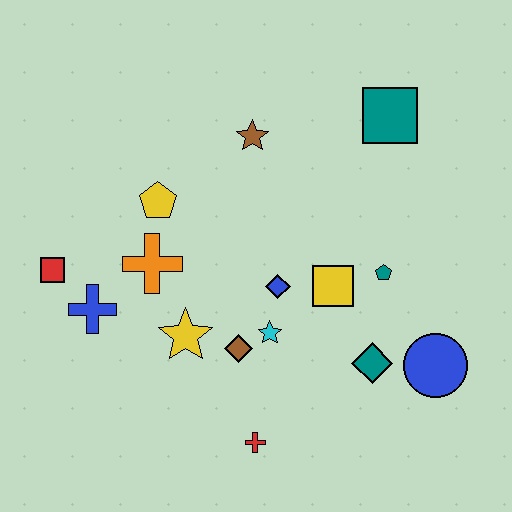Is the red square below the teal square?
Yes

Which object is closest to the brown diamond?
The cyan star is closest to the brown diamond.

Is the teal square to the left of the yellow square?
No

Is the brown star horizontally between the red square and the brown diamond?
No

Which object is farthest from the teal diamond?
The red square is farthest from the teal diamond.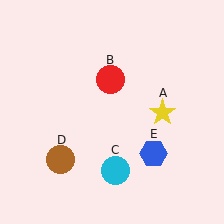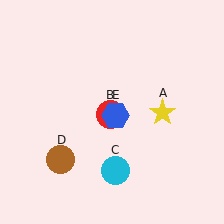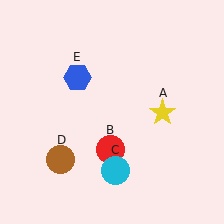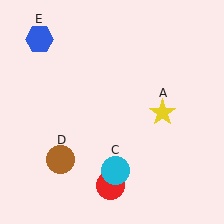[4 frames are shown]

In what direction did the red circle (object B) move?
The red circle (object B) moved down.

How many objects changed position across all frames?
2 objects changed position: red circle (object B), blue hexagon (object E).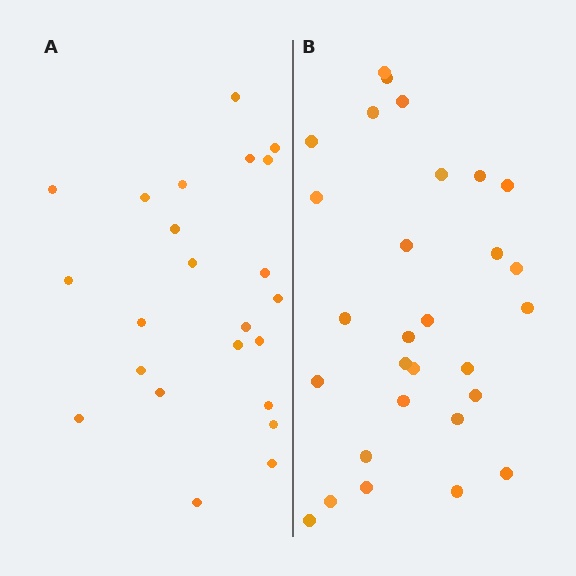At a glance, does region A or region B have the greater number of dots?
Region B (the right region) has more dots.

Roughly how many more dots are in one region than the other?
Region B has about 6 more dots than region A.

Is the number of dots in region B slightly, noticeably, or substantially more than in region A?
Region B has noticeably more, but not dramatically so. The ratio is roughly 1.3 to 1.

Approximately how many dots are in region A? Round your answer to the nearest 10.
About 20 dots. (The exact count is 23, which rounds to 20.)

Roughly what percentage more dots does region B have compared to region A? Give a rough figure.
About 25% more.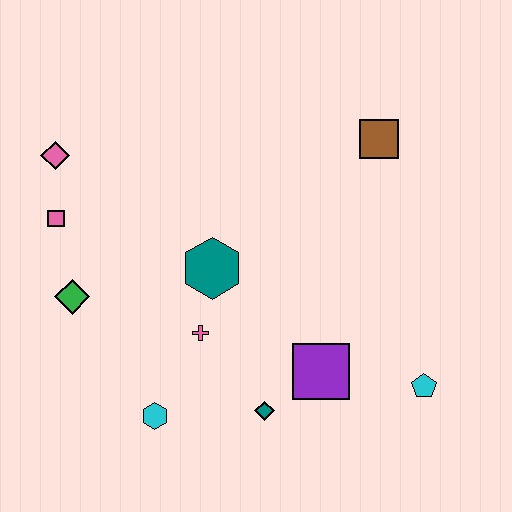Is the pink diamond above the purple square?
Yes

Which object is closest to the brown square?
The teal hexagon is closest to the brown square.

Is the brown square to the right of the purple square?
Yes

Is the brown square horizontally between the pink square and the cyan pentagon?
Yes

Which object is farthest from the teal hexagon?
The cyan pentagon is farthest from the teal hexagon.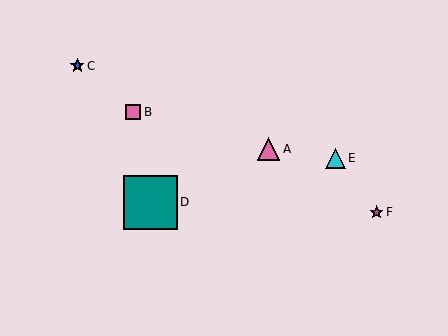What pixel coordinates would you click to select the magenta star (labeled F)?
Click at (377, 212) to select the magenta star F.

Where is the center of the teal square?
The center of the teal square is at (150, 202).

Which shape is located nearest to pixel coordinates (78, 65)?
The blue star (labeled C) at (77, 66) is nearest to that location.